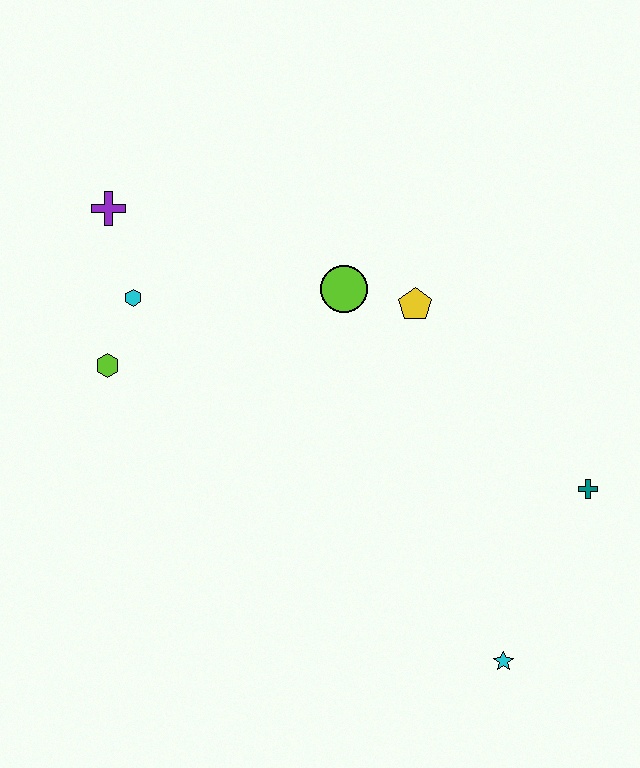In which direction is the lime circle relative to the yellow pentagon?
The lime circle is to the left of the yellow pentagon.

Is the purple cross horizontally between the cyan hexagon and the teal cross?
No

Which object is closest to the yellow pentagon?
The lime circle is closest to the yellow pentagon.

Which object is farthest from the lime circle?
The cyan star is farthest from the lime circle.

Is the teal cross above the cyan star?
Yes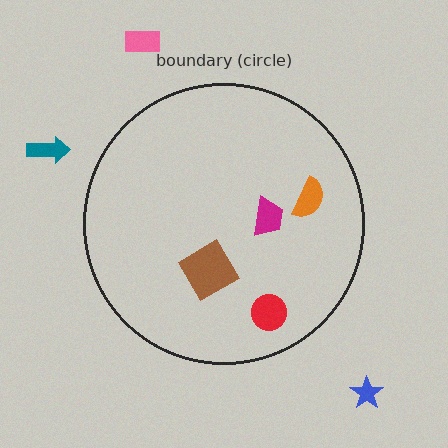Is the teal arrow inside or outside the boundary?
Outside.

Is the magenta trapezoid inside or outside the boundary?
Inside.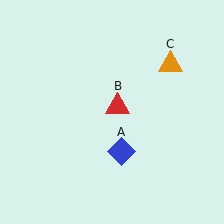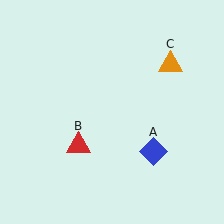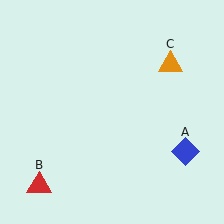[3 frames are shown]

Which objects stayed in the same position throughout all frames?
Orange triangle (object C) remained stationary.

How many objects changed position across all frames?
2 objects changed position: blue diamond (object A), red triangle (object B).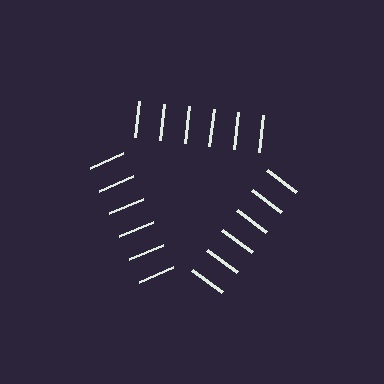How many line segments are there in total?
18 — 6 along each of the 3 edges.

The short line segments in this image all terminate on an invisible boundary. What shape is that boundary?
An illusory triangle — the line segments terminate on its edges but no continuous stroke is drawn.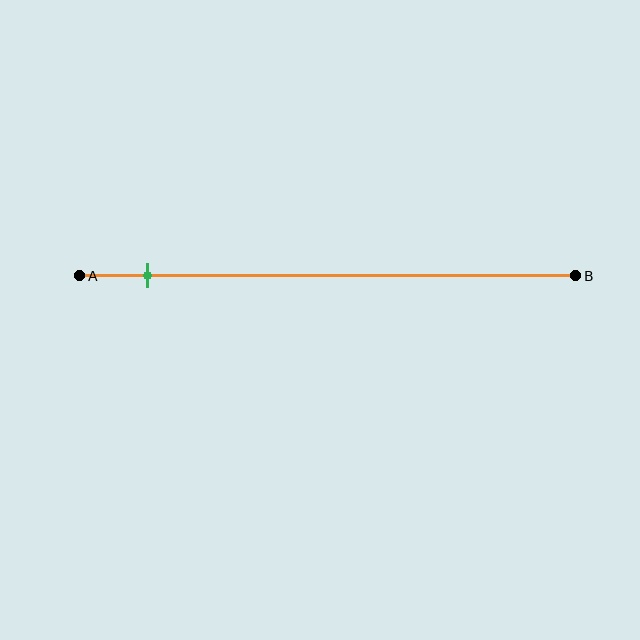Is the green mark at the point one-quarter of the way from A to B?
No, the mark is at about 15% from A, not at the 25% one-quarter point.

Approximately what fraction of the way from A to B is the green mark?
The green mark is approximately 15% of the way from A to B.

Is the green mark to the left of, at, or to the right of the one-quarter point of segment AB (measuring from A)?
The green mark is to the left of the one-quarter point of segment AB.